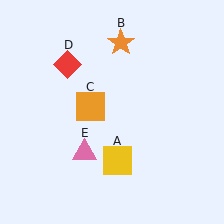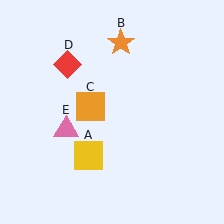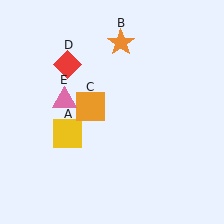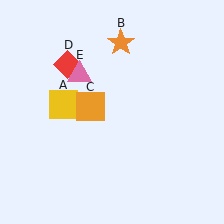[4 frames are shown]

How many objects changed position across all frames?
2 objects changed position: yellow square (object A), pink triangle (object E).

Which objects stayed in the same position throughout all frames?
Orange star (object B) and orange square (object C) and red diamond (object D) remained stationary.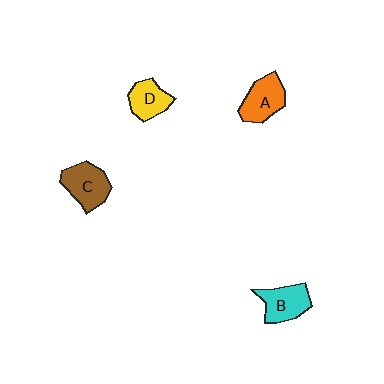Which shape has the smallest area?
Shape D (yellow).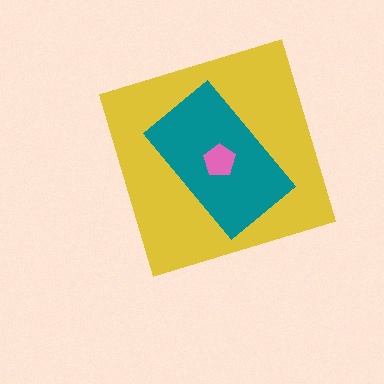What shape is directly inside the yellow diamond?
The teal rectangle.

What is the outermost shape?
The yellow diamond.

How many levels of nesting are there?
3.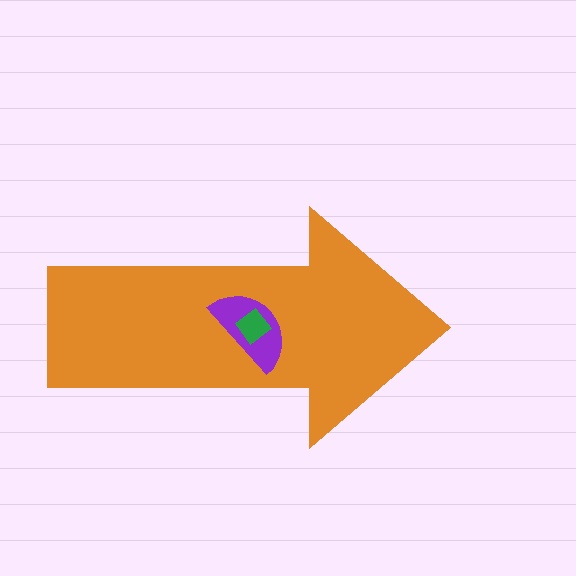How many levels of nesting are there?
3.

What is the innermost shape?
The green diamond.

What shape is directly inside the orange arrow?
The purple semicircle.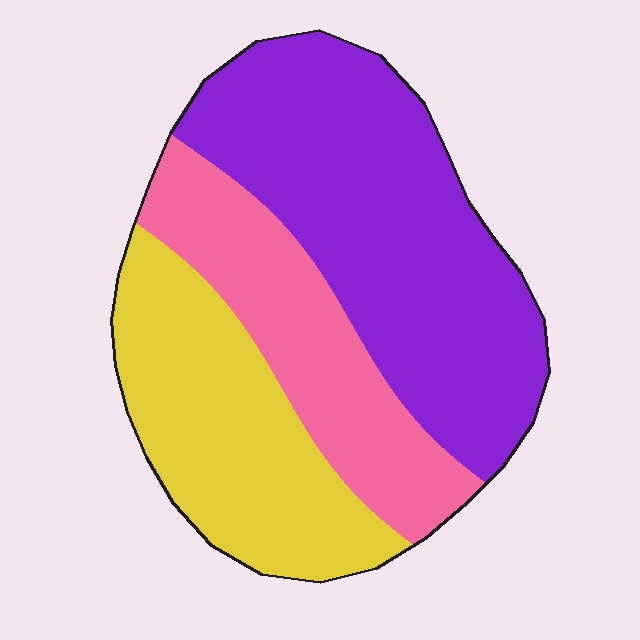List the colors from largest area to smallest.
From largest to smallest: purple, yellow, pink.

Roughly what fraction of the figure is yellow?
Yellow covers around 30% of the figure.